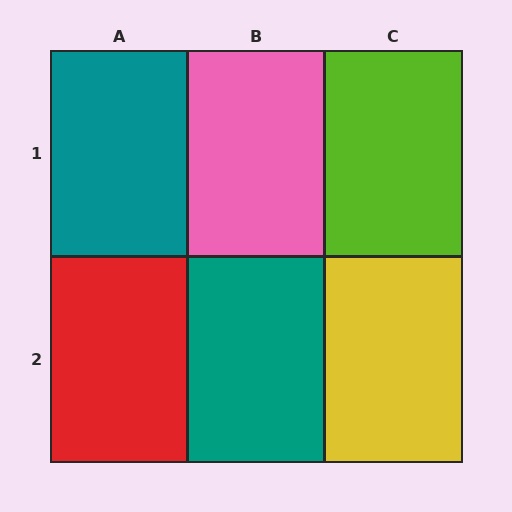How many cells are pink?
1 cell is pink.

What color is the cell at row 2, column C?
Yellow.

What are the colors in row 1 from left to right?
Teal, pink, lime.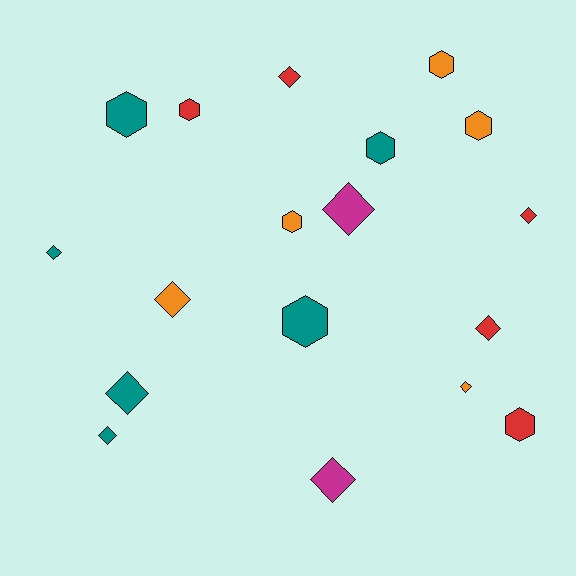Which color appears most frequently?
Teal, with 6 objects.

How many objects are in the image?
There are 18 objects.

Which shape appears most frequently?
Diamond, with 10 objects.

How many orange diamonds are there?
There are 2 orange diamonds.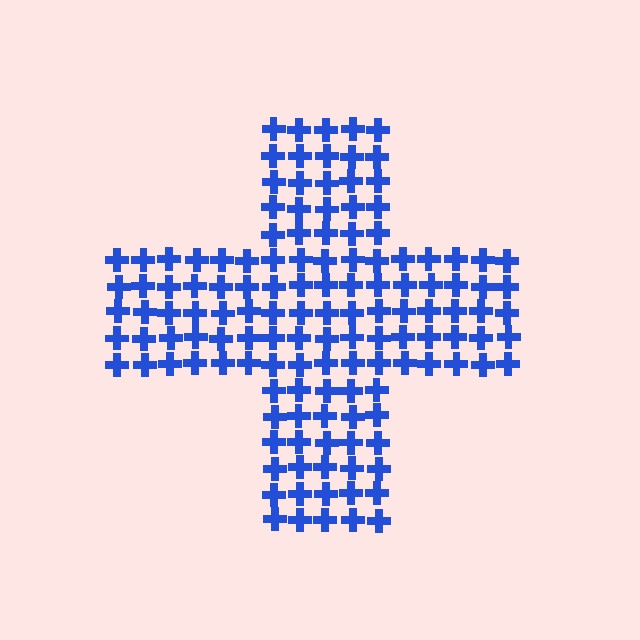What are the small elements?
The small elements are crosses.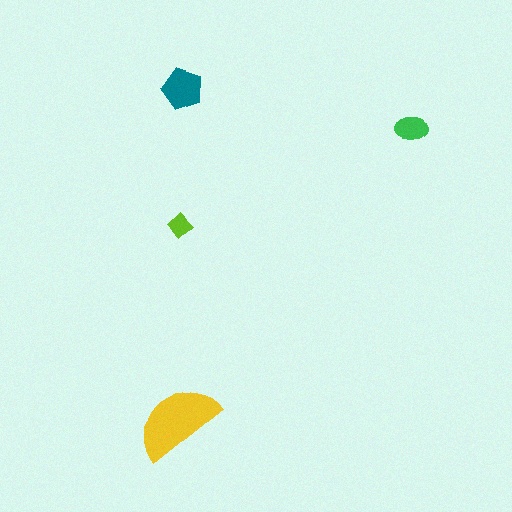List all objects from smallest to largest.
The lime diamond, the green ellipse, the teal pentagon, the yellow semicircle.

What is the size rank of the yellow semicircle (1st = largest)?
1st.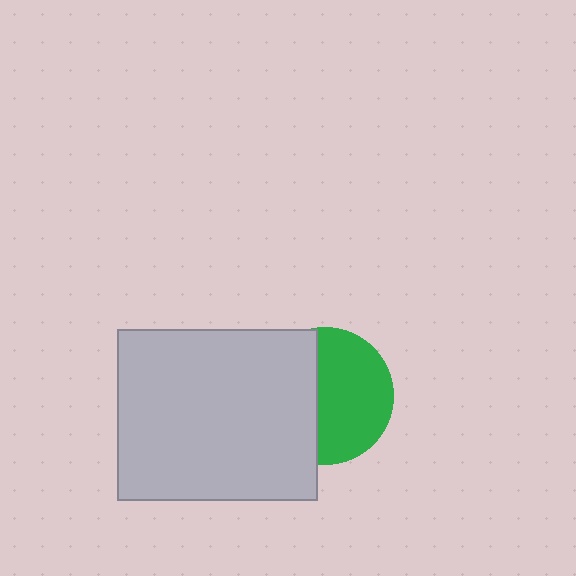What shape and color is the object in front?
The object in front is a light gray rectangle.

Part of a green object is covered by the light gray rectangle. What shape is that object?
It is a circle.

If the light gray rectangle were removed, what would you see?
You would see the complete green circle.